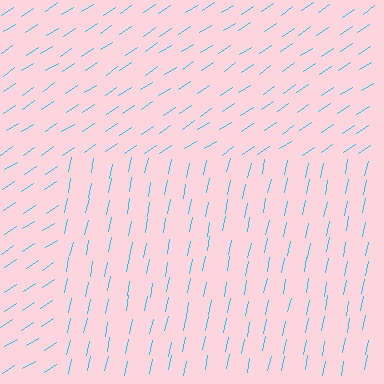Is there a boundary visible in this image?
Yes, there is a texture boundary formed by a change in line orientation.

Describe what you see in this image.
The image is filled with small cyan line segments. A rectangle region in the image has lines oriented differently from the surrounding lines, creating a visible texture boundary.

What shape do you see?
I see a rectangle.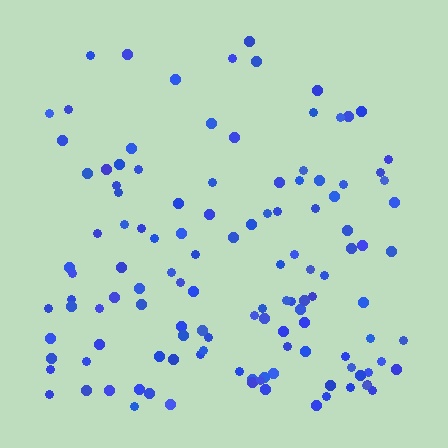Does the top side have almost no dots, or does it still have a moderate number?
Still a moderate number, just noticeably fewer than the bottom.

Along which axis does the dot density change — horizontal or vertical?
Vertical.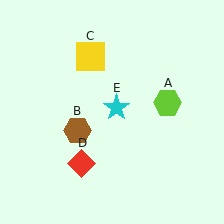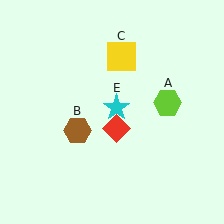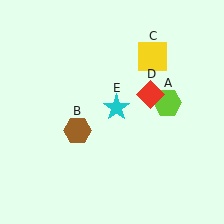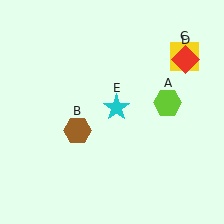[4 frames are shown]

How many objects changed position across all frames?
2 objects changed position: yellow square (object C), red diamond (object D).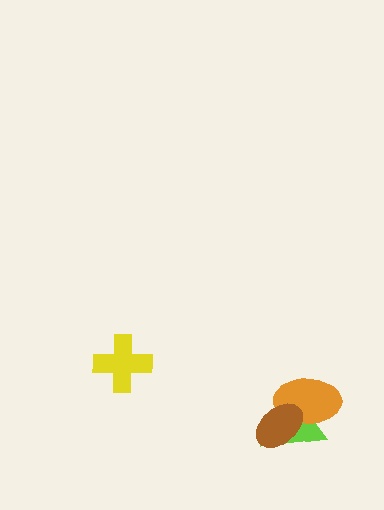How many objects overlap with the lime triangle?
2 objects overlap with the lime triangle.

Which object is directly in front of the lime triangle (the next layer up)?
The orange ellipse is directly in front of the lime triangle.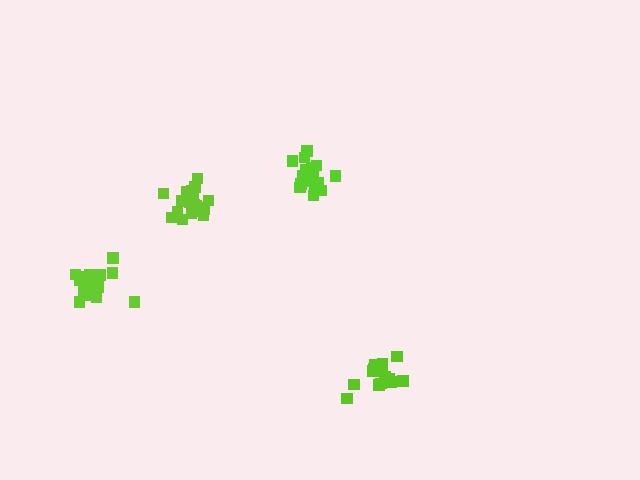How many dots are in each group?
Group 1: 18 dots, Group 2: 21 dots, Group 3: 17 dots, Group 4: 17 dots (73 total).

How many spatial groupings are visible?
There are 4 spatial groupings.